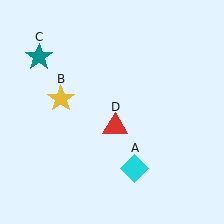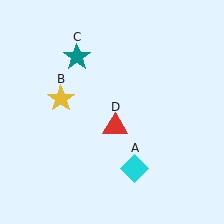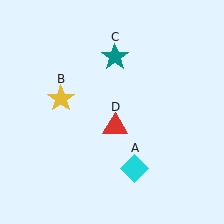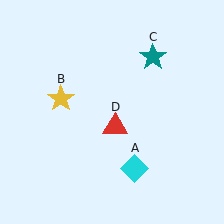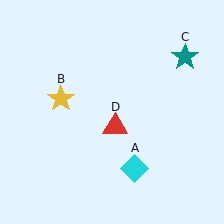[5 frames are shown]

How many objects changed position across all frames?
1 object changed position: teal star (object C).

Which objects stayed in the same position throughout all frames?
Cyan diamond (object A) and yellow star (object B) and red triangle (object D) remained stationary.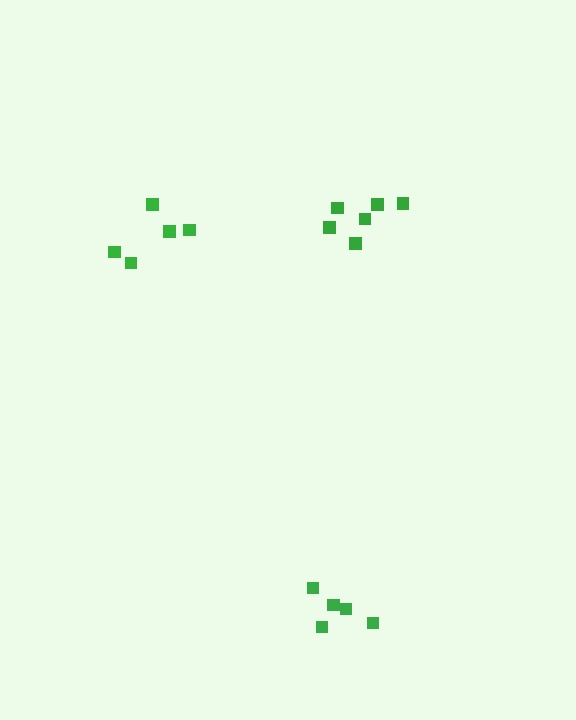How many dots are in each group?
Group 1: 6 dots, Group 2: 5 dots, Group 3: 5 dots (16 total).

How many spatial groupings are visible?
There are 3 spatial groupings.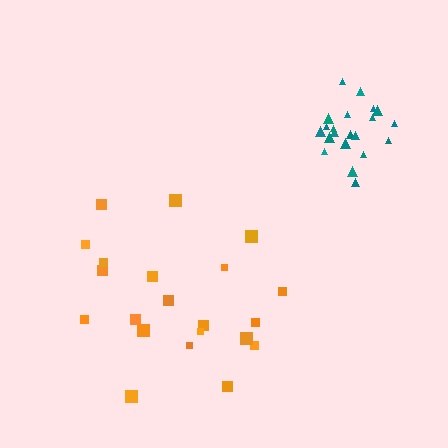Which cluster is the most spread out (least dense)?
Orange.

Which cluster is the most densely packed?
Teal.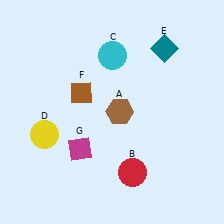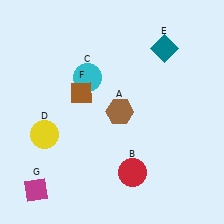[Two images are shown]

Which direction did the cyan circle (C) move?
The cyan circle (C) moved left.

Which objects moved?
The objects that moved are: the cyan circle (C), the magenta diamond (G).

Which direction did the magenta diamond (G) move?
The magenta diamond (G) moved left.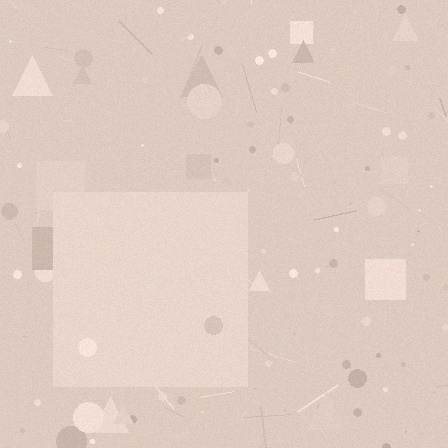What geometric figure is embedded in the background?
A square is embedded in the background.